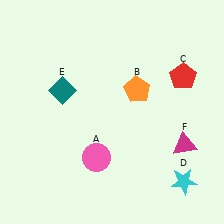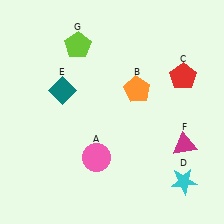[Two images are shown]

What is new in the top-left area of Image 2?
A lime pentagon (G) was added in the top-left area of Image 2.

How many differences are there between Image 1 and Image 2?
There is 1 difference between the two images.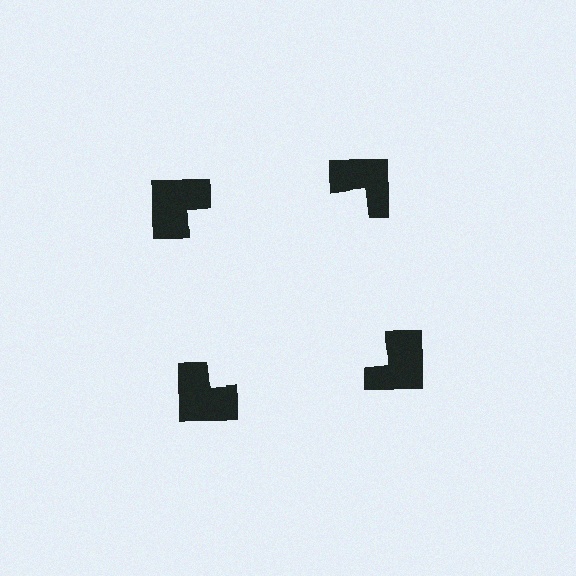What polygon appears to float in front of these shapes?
An illusory square — its edges are inferred from the aligned wedge cuts in the notched squares, not physically drawn.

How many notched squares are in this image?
There are 4 — one at each vertex of the illusory square.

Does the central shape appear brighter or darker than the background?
It typically appears slightly brighter than the background, even though no actual brightness change is drawn.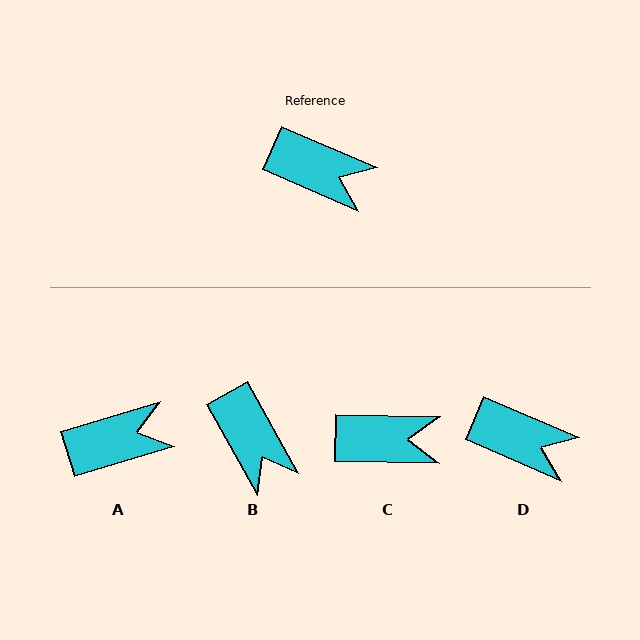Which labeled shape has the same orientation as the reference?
D.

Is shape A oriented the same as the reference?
No, it is off by about 40 degrees.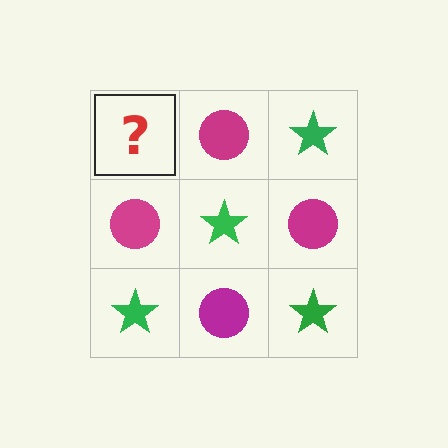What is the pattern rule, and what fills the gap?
The rule is that it alternates green star and magenta circle in a checkerboard pattern. The gap should be filled with a green star.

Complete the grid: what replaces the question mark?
The question mark should be replaced with a green star.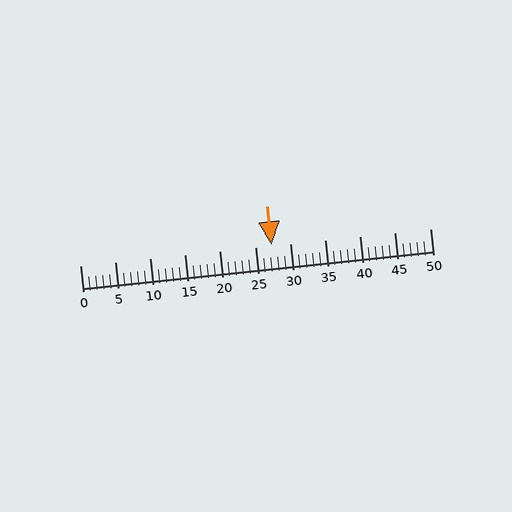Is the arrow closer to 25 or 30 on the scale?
The arrow is closer to 25.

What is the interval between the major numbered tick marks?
The major tick marks are spaced 5 units apart.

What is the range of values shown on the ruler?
The ruler shows values from 0 to 50.